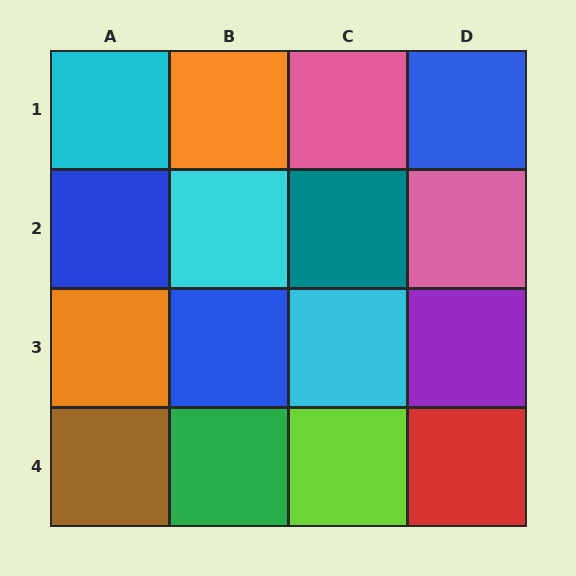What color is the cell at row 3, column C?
Cyan.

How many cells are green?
1 cell is green.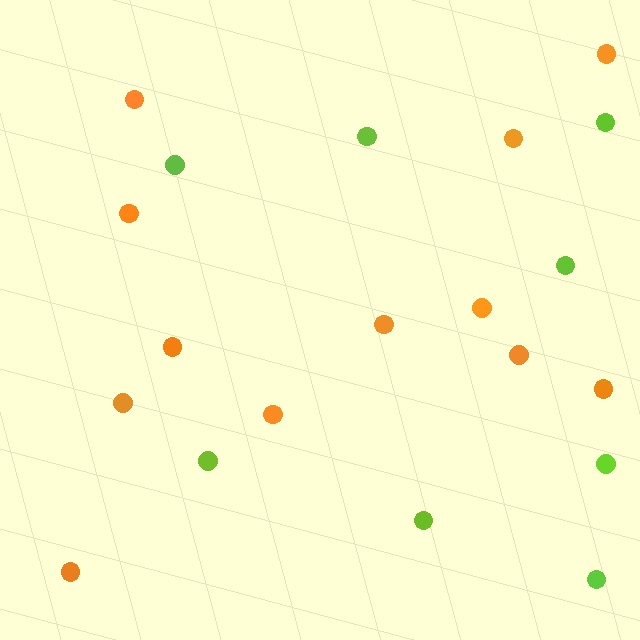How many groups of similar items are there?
There are 2 groups: one group of lime circles (8) and one group of orange circles (12).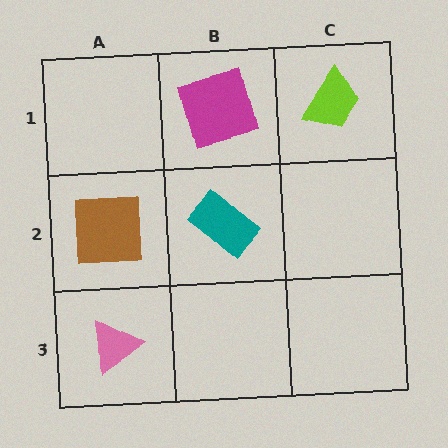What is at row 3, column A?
A pink triangle.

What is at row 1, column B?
A magenta square.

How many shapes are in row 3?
1 shape.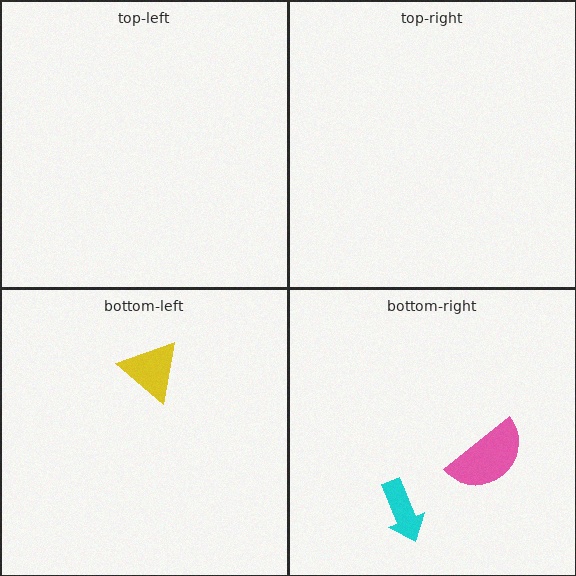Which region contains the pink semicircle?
The bottom-right region.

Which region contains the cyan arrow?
The bottom-right region.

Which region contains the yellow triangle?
The bottom-left region.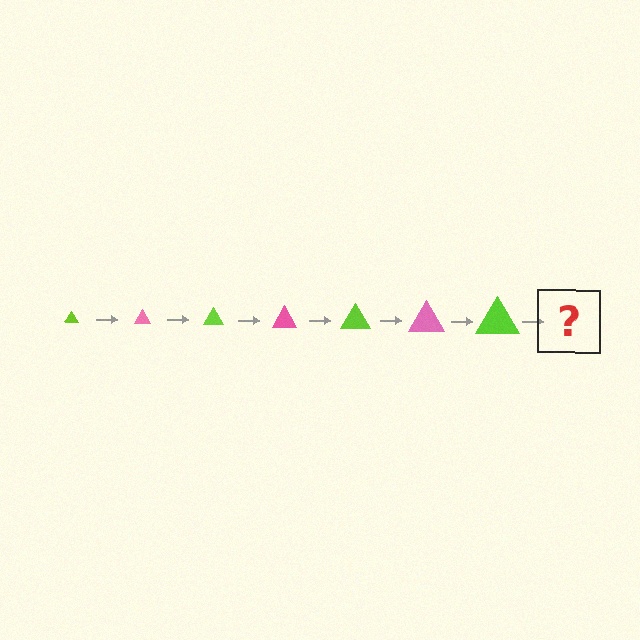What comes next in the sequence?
The next element should be a pink triangle, larger than the previous one.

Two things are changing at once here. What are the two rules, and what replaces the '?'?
The two rules are that the triangle grows larger each step and the color cycles through lime and pink. The '?' should be a pink triangle, larger than the previous one.